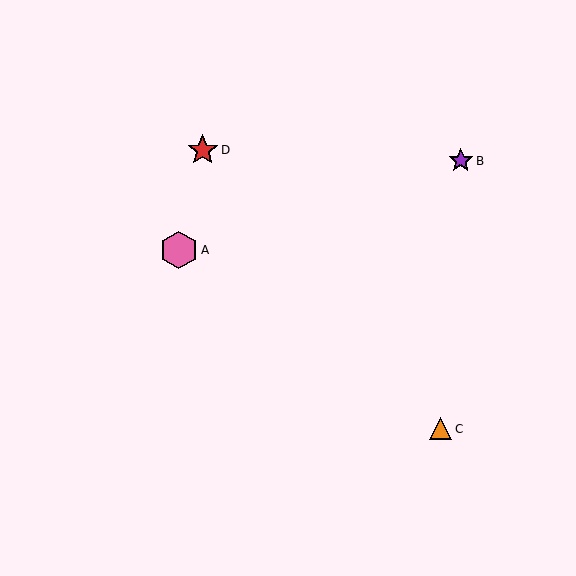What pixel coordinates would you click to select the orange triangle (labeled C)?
Click at (441, 429) to select the orange triangle C.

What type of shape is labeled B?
Shape B is a purple star.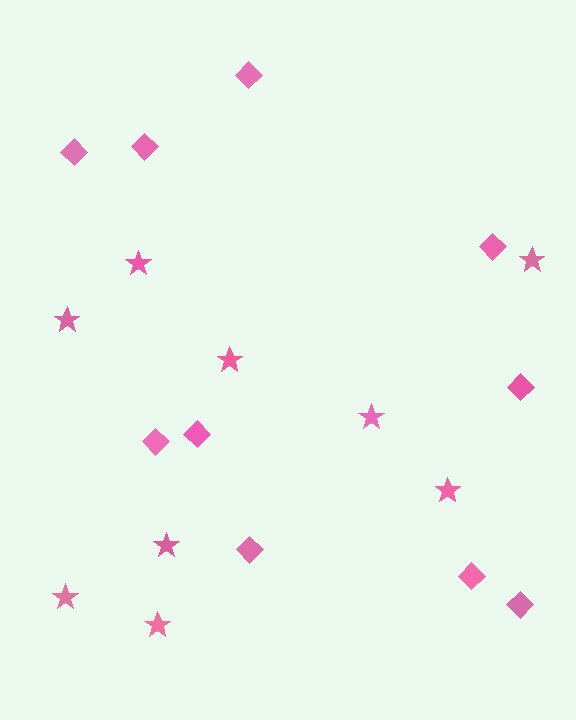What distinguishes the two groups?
There are 2 groups: one group of diamonds (10) and one group of stars (9).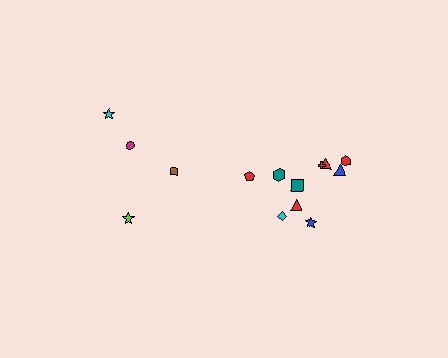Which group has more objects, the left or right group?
The right group.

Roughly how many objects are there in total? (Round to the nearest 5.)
Roughly 15 objects in total.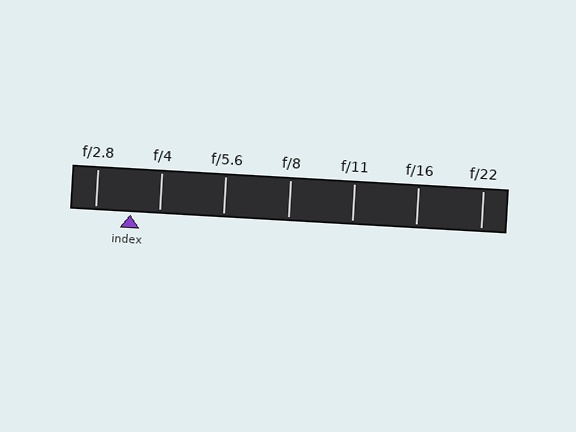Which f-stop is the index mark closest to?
The index mark is closest to f/4.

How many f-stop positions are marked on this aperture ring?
There are 7 f-stop positions marked.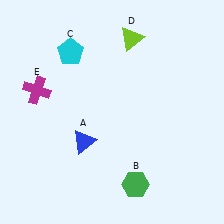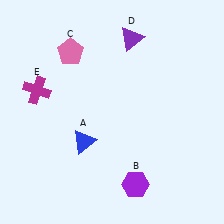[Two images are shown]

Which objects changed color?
B changed from green to purple. C changed from cyan to pink. D changed from lime to purple.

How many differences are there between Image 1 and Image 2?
There are 3 differences between the two images.